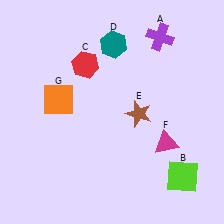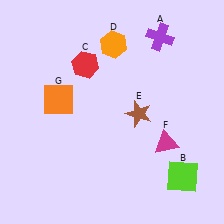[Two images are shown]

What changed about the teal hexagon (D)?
In Image 1, D is teal. In Image 2, it changed to orange.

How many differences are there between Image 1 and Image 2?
There is 1 difference between the two images.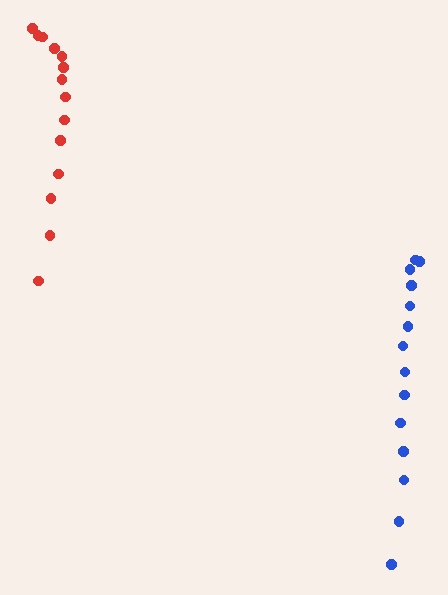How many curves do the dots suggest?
There are 2 distinct paths.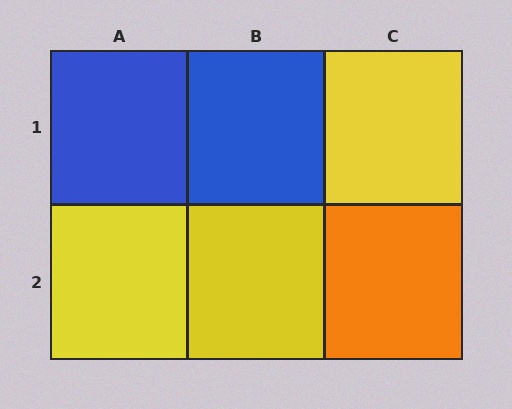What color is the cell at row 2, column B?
Yellow.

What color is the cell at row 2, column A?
Yellow.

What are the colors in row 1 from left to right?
Blue, blue, yellow.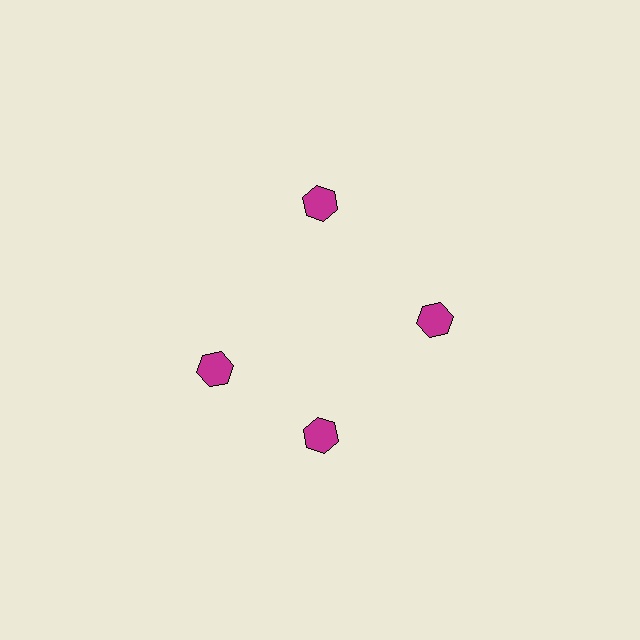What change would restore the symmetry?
The symmetry would be restored by rotating it back into even spacing with its neighbors so that all 4 hexagons sit at equal angles and equal distance from the center.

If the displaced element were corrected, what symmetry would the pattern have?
It would have 4-fold rotational symmetry — the pattern would map onto itself every 90 degrees.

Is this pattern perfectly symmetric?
No. The 4 magenta hexagons are arranged in a ring, but one element near the 9 o'clock position is rotated out of alignment along the ring, breaking the 4-fold rotational symmetry.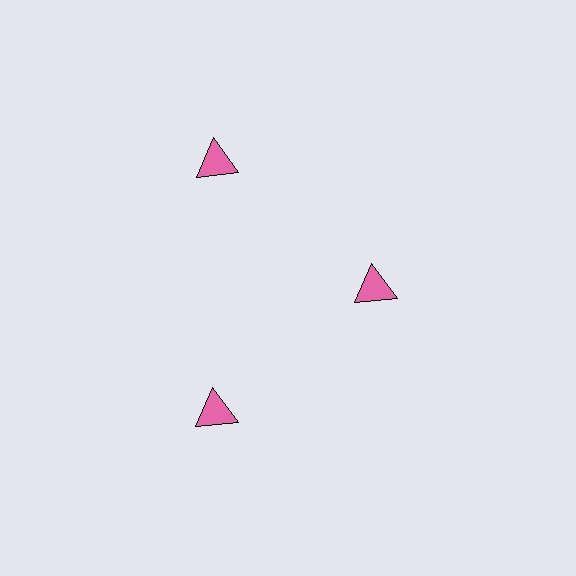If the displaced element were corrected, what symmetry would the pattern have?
It would have 3-fold rotational symmetry — the pattern would map onto itself every 120 degrees.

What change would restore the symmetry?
The symmetry would be restored by moving it outward, back onto the ring so that all 3 triangles sit at equal angles and equal distance from the center.